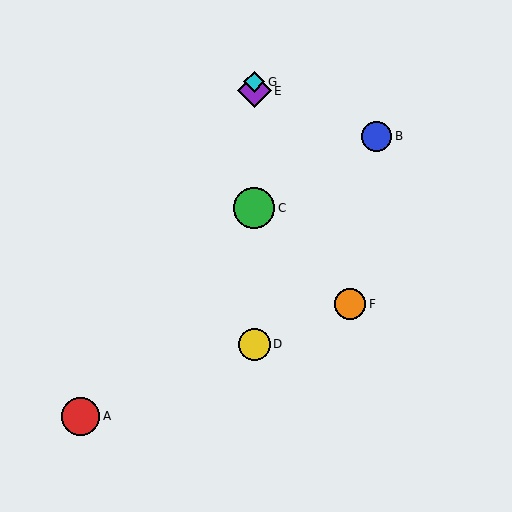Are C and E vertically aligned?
Yes, both are at x≈254.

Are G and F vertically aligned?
No, G is at x≈254 and F is at x≈350.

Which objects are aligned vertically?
Objects C, D, E, G are aligned vertically.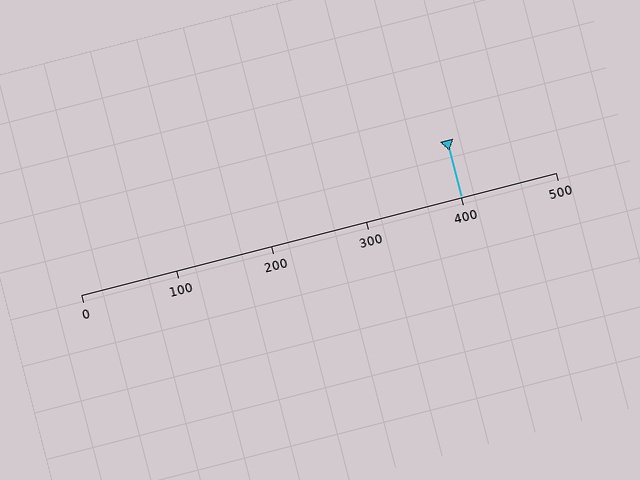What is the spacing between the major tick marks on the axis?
The major ticks are spaced 100 apart.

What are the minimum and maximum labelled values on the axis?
The axis runs from 0 to 500.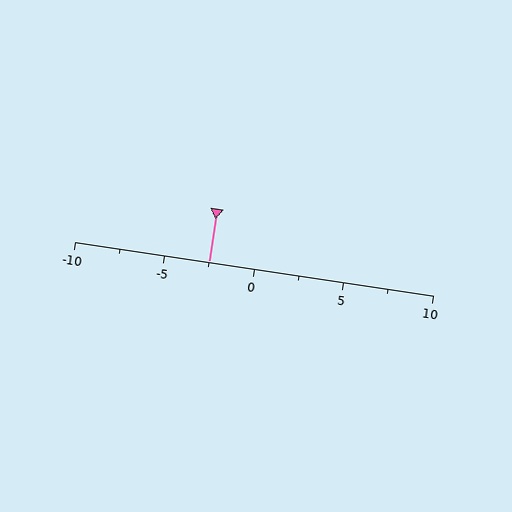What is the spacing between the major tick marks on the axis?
The major ticks are spaced 5 apart.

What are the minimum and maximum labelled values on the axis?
The axis runs from -10 to 10.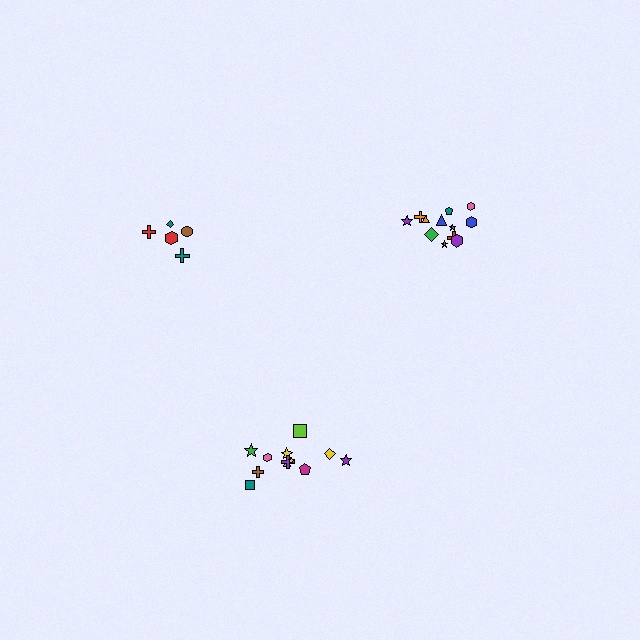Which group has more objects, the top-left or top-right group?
The top-right group.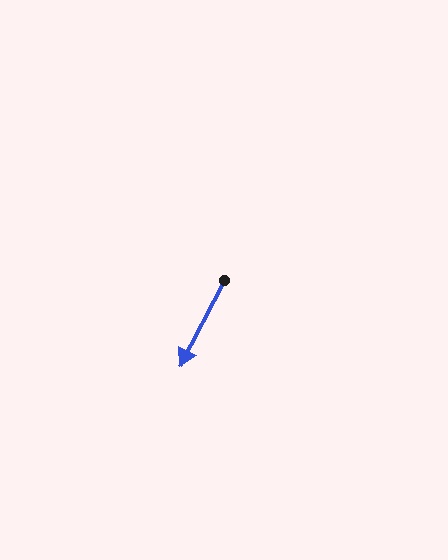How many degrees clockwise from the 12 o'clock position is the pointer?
Approximately 207 degrees.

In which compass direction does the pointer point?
Southwest.